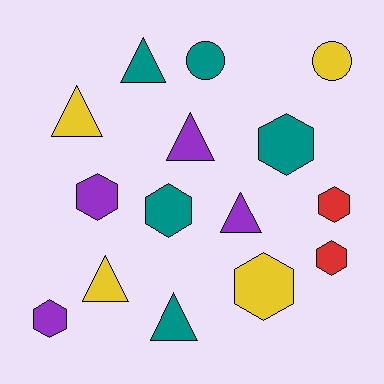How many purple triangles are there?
There are 2 purple triangles.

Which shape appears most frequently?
Hexagon, with 7 objects.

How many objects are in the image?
There are 15 objects.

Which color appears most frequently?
Teal, with 5 objects.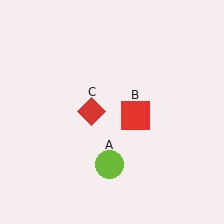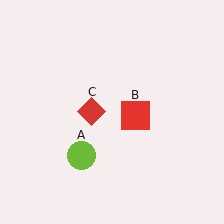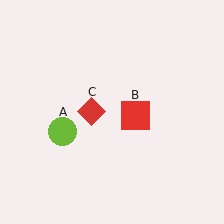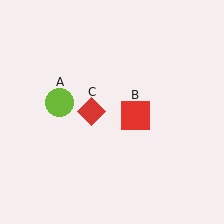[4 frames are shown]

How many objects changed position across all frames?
1 object changed position: lime circle (object A).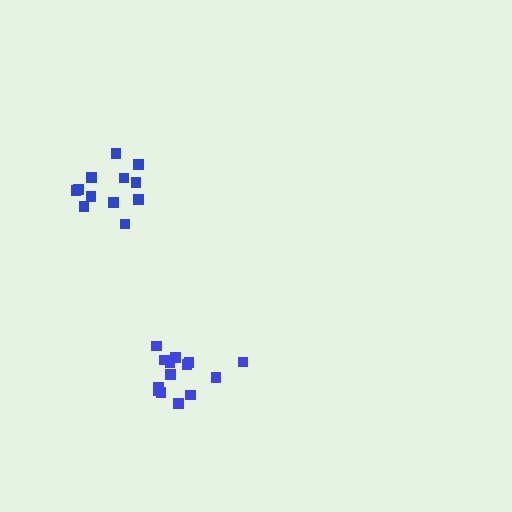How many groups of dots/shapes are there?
There are 2 groups.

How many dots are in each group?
Group 1: 12 dots, Group 2: 14 dots (26 total).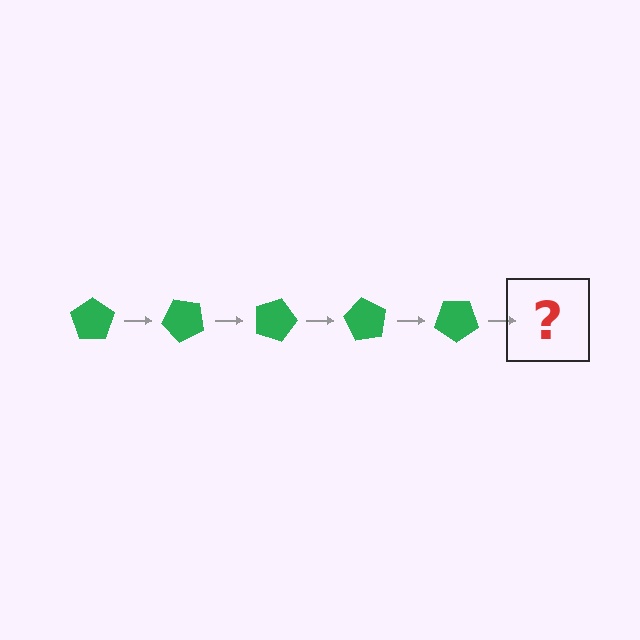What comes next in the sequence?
The next element should be a green pentagon rotated 225 degrees.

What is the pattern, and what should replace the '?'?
The pattern is that the pentagon rotates 45 degrees each step. The '?' should be a green pentagon rotated 225 degrees.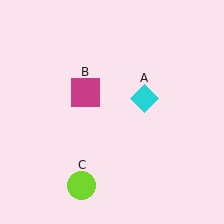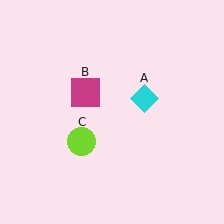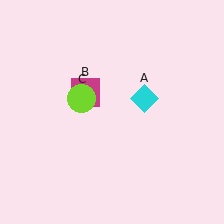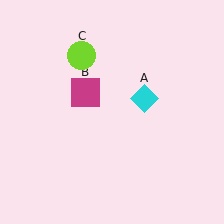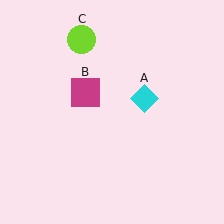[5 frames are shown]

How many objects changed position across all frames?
1 object changed position: lime circle (object C).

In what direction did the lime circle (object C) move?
The lime circle (object C) moved up.